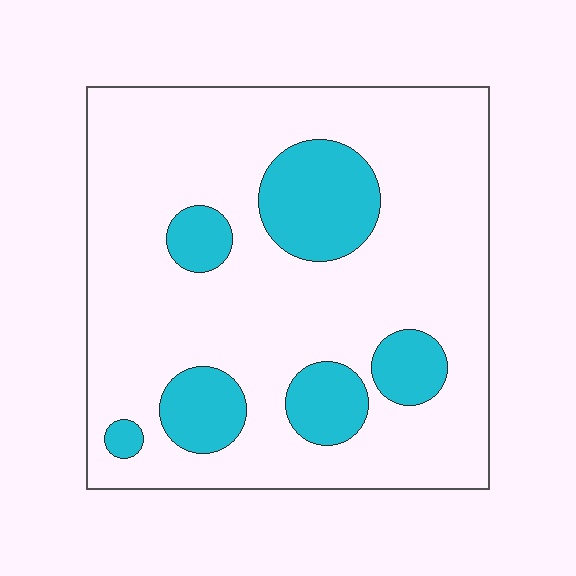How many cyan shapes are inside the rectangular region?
6.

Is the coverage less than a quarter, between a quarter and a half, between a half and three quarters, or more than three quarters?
Less than a quarter.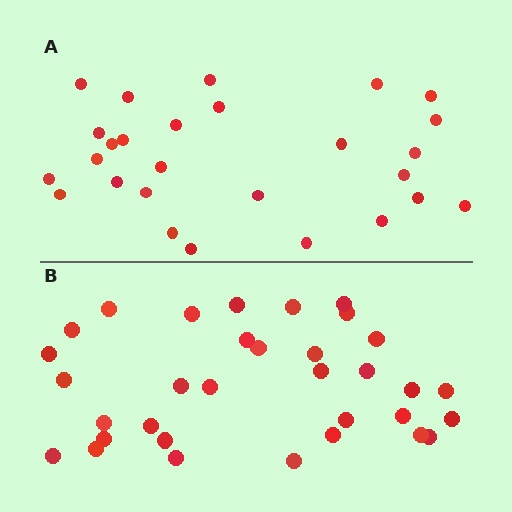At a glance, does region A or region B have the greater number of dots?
Region B (the bottom region) has more dots.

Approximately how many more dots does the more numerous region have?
Region B has about 6 more dots than region A.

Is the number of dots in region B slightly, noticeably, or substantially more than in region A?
Region B has only slightly more — the two regions are fairly close. The ratio is roughly 1.2 to 1.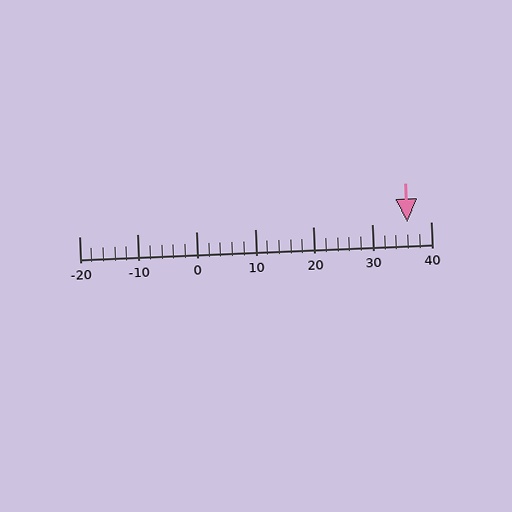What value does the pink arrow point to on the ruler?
The pink arrow points to approximately 36.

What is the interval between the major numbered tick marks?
The major tick marks are spaced 10 units apart.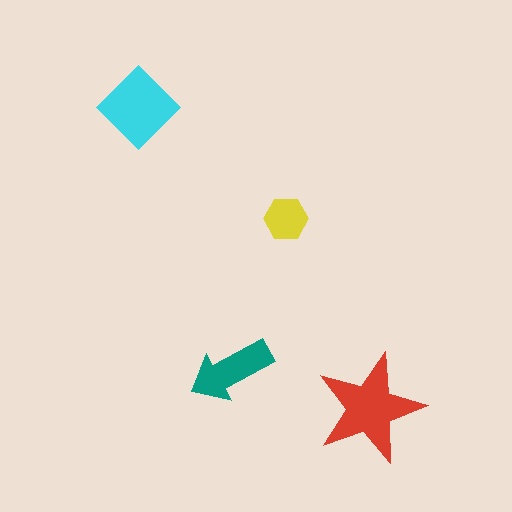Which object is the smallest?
The yellow hexagon.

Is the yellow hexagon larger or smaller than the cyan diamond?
Smaller.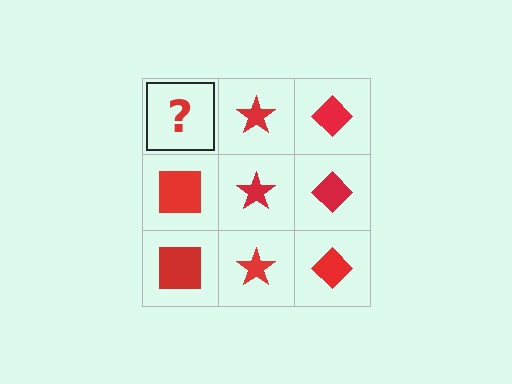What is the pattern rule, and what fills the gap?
The rule is that each column has a consistent shape. The gap should be filled with a red square.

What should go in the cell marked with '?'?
The missing cell should contain a red square.